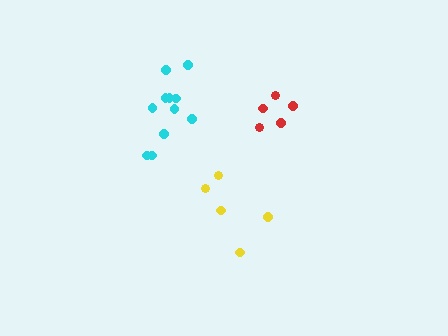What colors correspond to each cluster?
The clusters are colored: yellow, red, cyan.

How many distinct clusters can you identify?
There are 3 distinct clusters.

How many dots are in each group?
Group 1: 5 dots, Group 2: 5 dots, Group 3: 11 dots (21 total).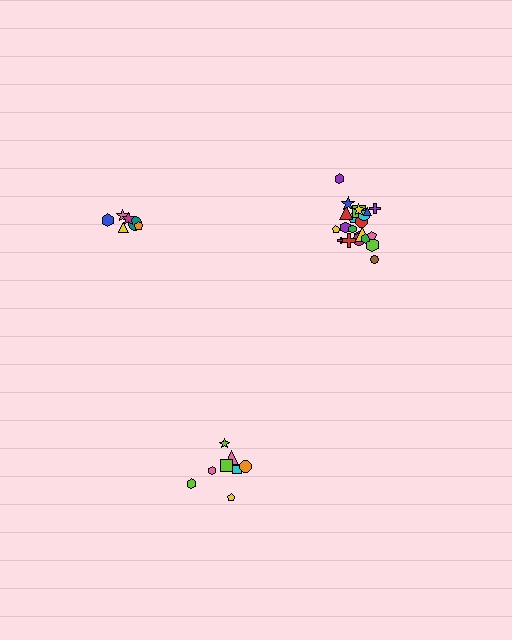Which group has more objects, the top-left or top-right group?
The top-right group.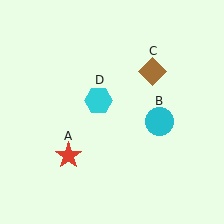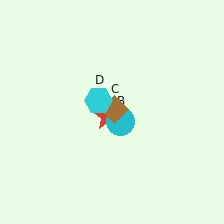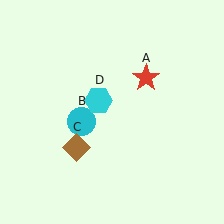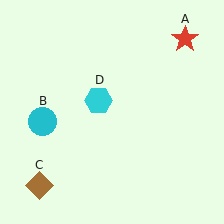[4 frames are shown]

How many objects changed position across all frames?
3 objects changed position: red star (object A), cyan circle (object B), brown diamond (object C).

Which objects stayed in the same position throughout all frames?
Cyan hexagon (object D) remained stationary.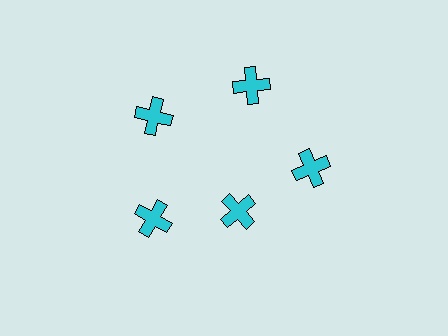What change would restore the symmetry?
The symmetry would be restored by moving it outward, back onto the ring so that all 5 crosses sit at equal angles and equal distance from the center.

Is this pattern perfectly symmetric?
No. The 5 cyan crosses are arranged in a ring, but one element near the 5 o'clock position is pulled inward toward the center, breaking the 5-fold rotational symmetry.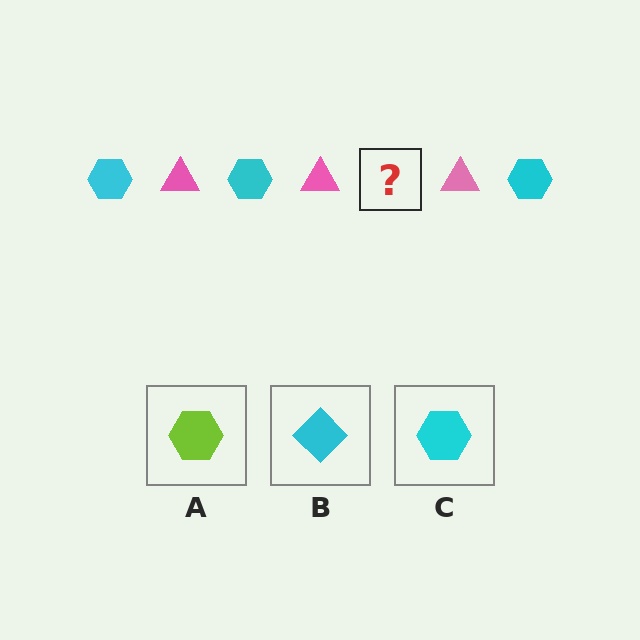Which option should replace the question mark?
Option C.